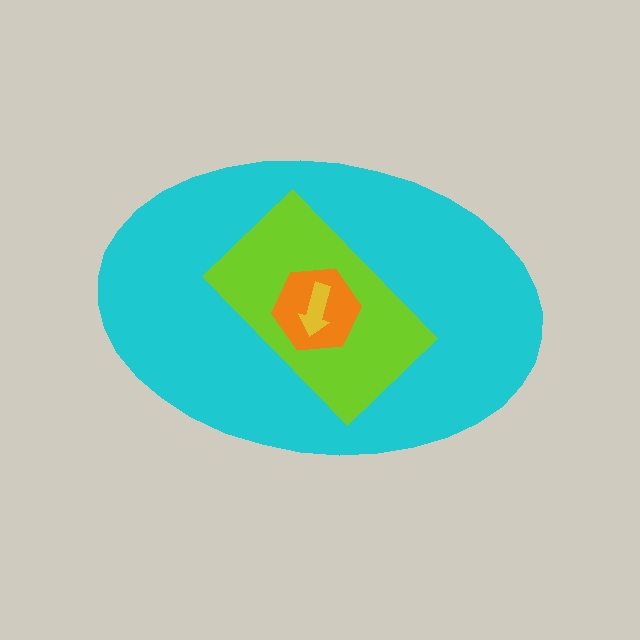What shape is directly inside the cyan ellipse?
The lime rectangle.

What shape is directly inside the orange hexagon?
The yellow arrow.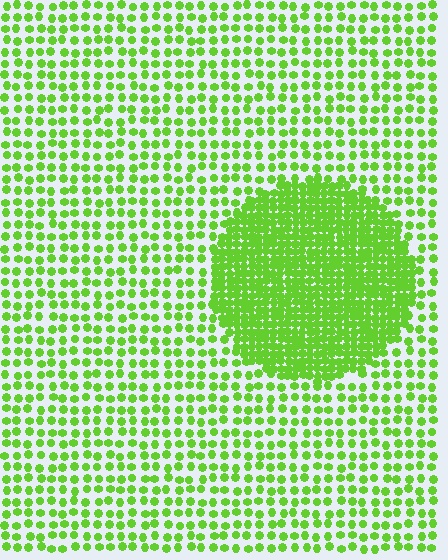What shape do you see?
I see a circle.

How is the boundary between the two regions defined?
The boundary is defined by a change in element density (approximately 2.5x ratio). All elements are the same color, size, and shape.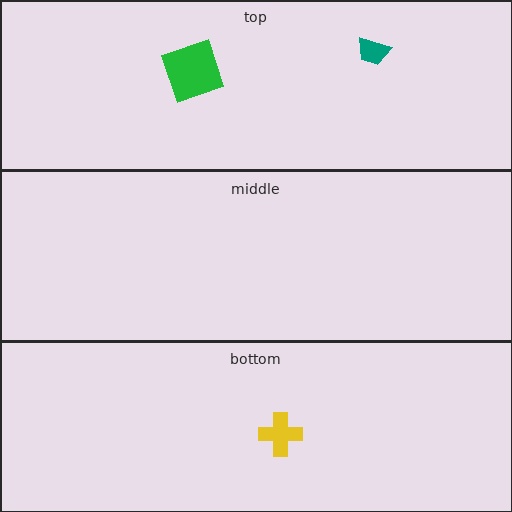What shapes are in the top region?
The teal trapezoid, the green square.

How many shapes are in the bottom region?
1.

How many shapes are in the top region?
2.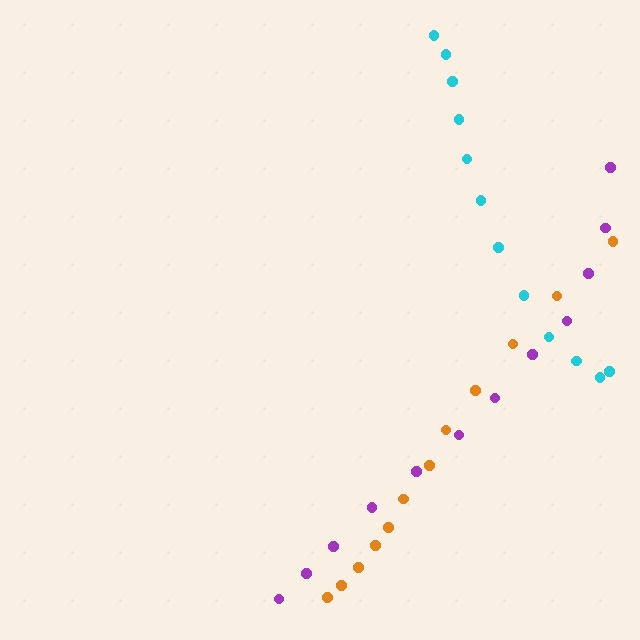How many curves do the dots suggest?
There are 3 distinct paths.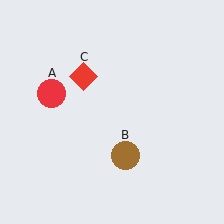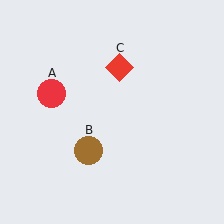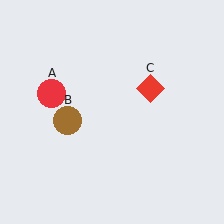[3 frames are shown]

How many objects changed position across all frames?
2 objects changed position: brown circle (object B), red diamond (object C).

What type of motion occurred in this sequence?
The brown circle (object B), red diamond (object C) rotated clockwise around the center of the scene.